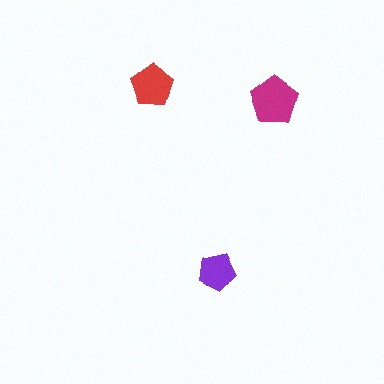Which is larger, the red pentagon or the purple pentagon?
The red one.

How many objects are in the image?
There are 3 objects in the image.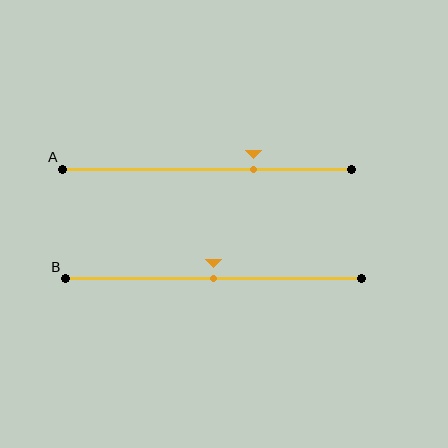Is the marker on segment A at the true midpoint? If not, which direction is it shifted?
No, the marker on segment A is shifted to the right by about 16% of the segment length.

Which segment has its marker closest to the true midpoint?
Segment B has its marker closest to the true midpoint.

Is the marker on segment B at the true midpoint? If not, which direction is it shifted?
Yes, the marker on segment B is at the true midpoint.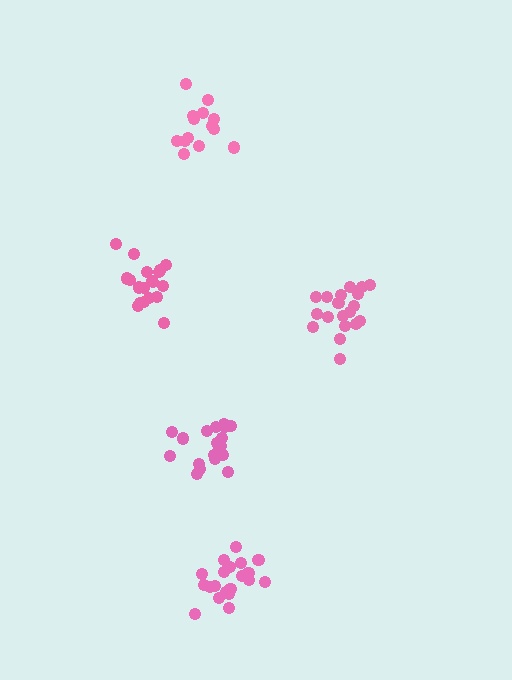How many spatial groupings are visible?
There are 5 spatial groupings.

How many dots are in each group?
Group 1: 20 dots, Group 2: 19 dots, Group 3: 19 dots, Group 4: 19 dots, Group 5: 14 dots (91 total).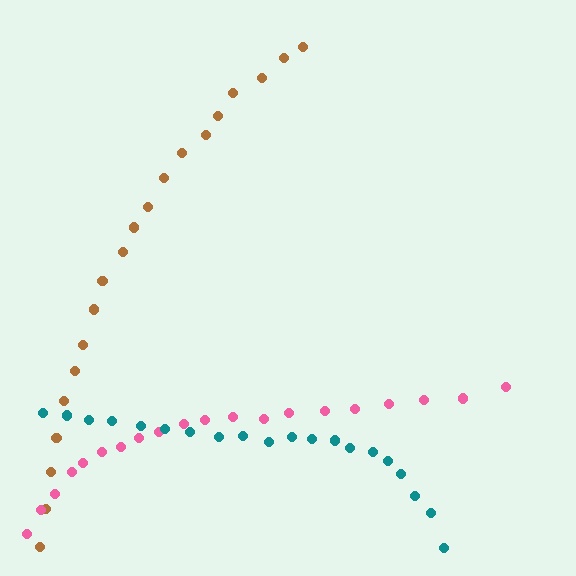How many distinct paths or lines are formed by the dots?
There are 3 distinct paths.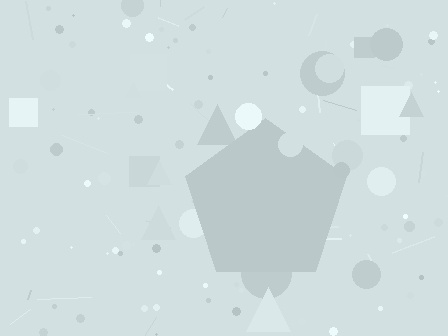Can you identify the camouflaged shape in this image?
The camouflaged shape is a pentagon.